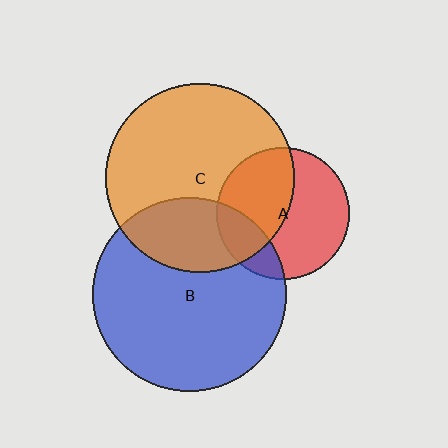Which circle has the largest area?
Circle B (blue).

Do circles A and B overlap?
Yes.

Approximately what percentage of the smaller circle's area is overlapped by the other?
Approximately 20%.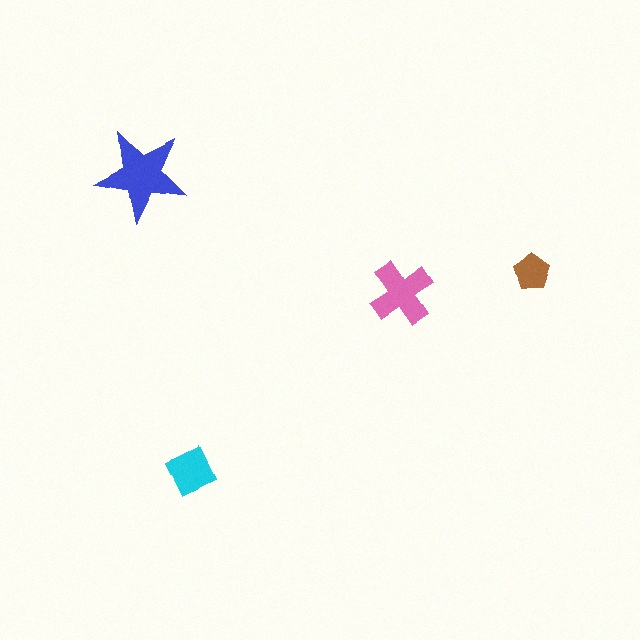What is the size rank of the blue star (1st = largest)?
1st.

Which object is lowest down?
The cyan square is bottommost.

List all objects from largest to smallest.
The blue star, the pink cross, the cyan square, the brown pentagon.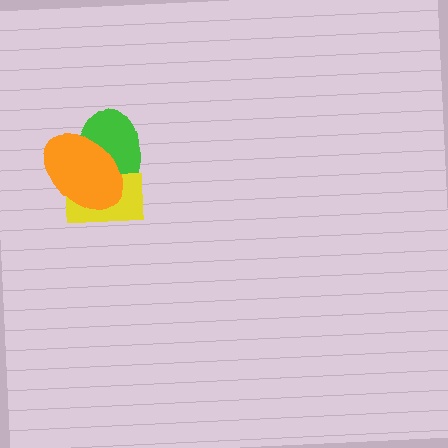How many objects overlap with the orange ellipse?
2 objects overlap with the orange ellipse.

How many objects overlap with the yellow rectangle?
2 objects overlap with the yellow rectangle.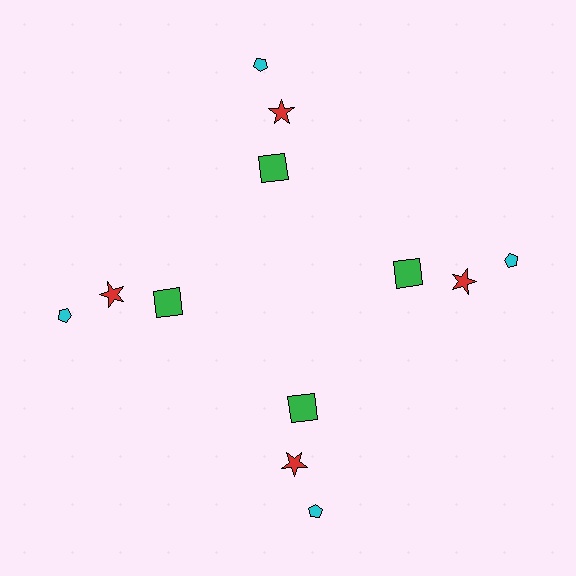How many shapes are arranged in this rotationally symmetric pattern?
There are 12 shapes, arranged in 4 groups of 3.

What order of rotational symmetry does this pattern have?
This pattern has 4-fold rotational symmetry.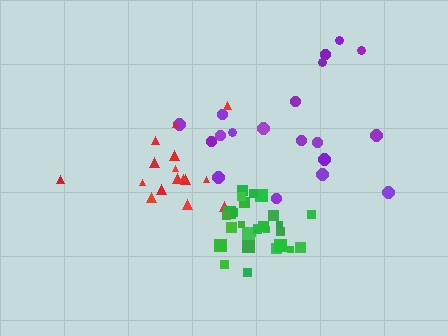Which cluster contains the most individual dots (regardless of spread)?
Green (28).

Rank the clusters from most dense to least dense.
green, red, purple.